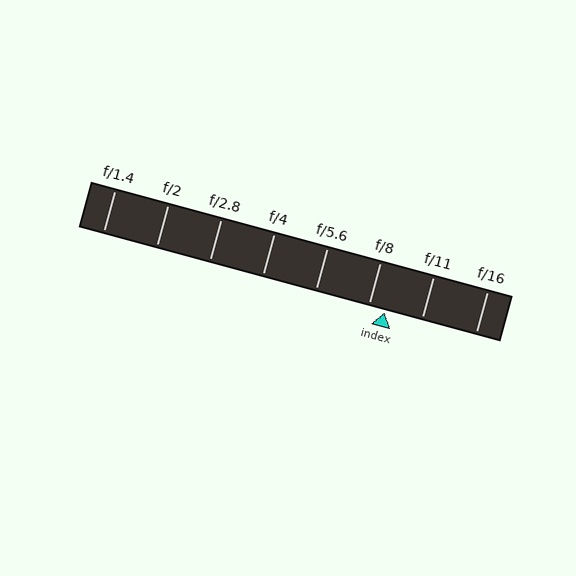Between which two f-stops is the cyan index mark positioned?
The index mark is between f/8 and f/11.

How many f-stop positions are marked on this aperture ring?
There are 8 f-stop positions marked.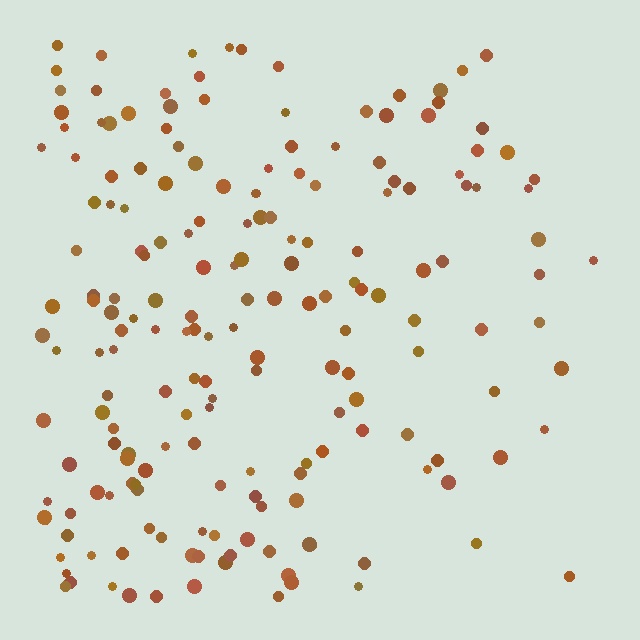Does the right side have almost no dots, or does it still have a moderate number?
Still a moderate number, just noticeably fewer than the left.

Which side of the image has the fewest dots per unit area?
The right.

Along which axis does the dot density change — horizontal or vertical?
Horizontal.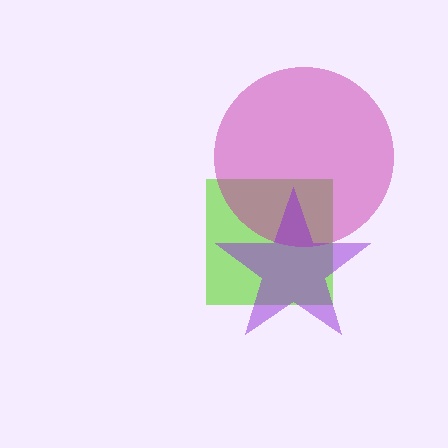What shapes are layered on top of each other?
The layered shapes are: a lime square, a magenta circle, a purple star.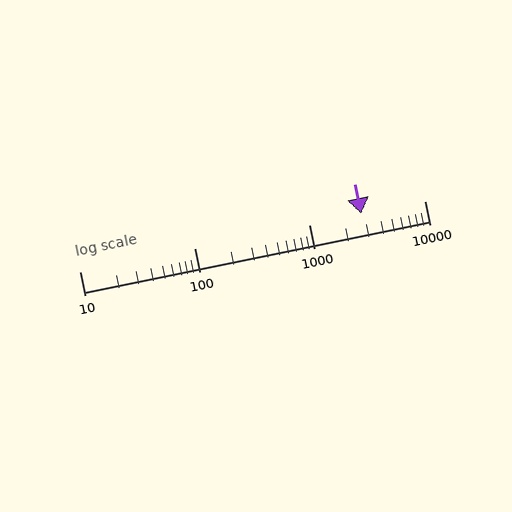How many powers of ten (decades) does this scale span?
The scale spans 3 decades, from 10 to 10000.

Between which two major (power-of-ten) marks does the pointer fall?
The pointer is between 1000 and 10000.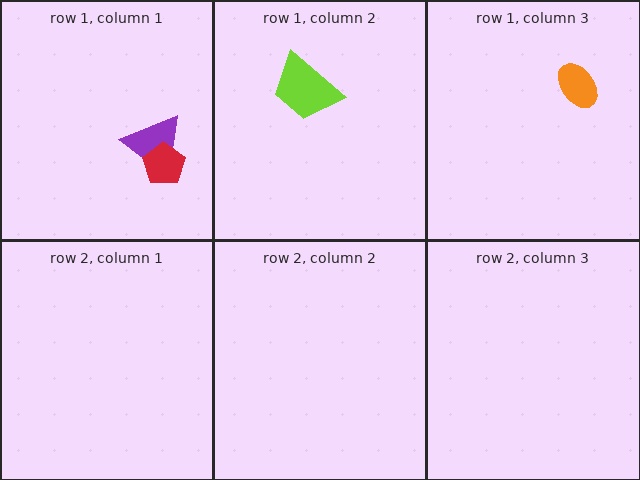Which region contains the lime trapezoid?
The row 1, column 2 region.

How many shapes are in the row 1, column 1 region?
2.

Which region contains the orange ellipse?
The row 1, column 3 region.